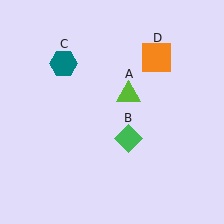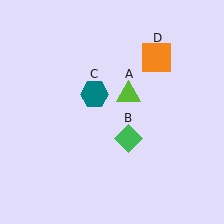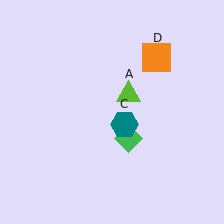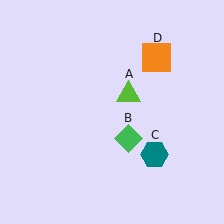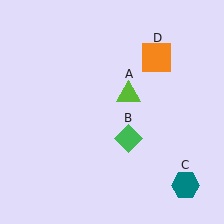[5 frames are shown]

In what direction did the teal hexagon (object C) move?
The teal hexagon (object C) moved down and to the right.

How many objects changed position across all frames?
1 object changed position: teal hexagon (object C).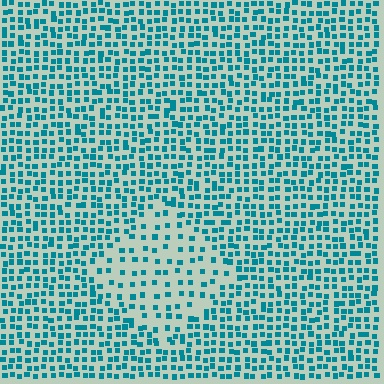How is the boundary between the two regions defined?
The boundary is defined by a change in element density (approximately 2.1x ratio). All elements are the same color, size, and shape.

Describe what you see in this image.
The image contains small teal elements arranged at two different densities. A diamond-shaped region is visible where the elements are less densely packed than the surrounding area.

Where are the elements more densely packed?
The elements are more densely packed outside the diamond boundary.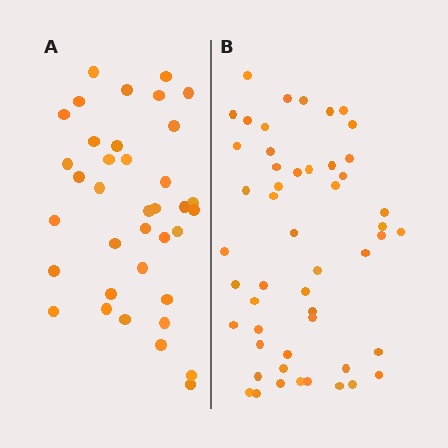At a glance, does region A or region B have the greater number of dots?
Region B (the right region) has more dots.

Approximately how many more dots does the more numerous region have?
Region B has approximately 15 more dots than region A.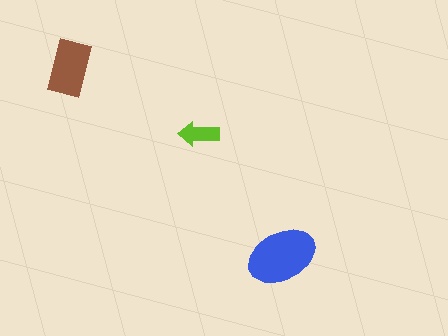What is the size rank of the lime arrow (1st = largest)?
3rd.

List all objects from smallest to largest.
The lime arrow, the brown rectangle, the blue ellipse.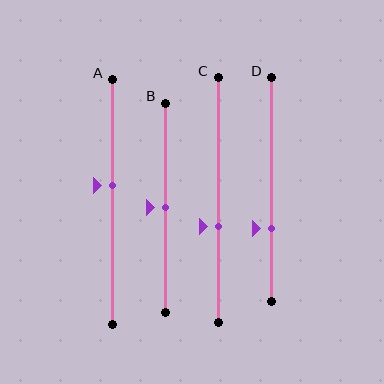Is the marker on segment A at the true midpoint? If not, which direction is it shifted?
No, the marker on segment A is shifted upward by about 7% of the segment length.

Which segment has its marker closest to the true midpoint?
Segment B has its marker closest to the true midpoint.